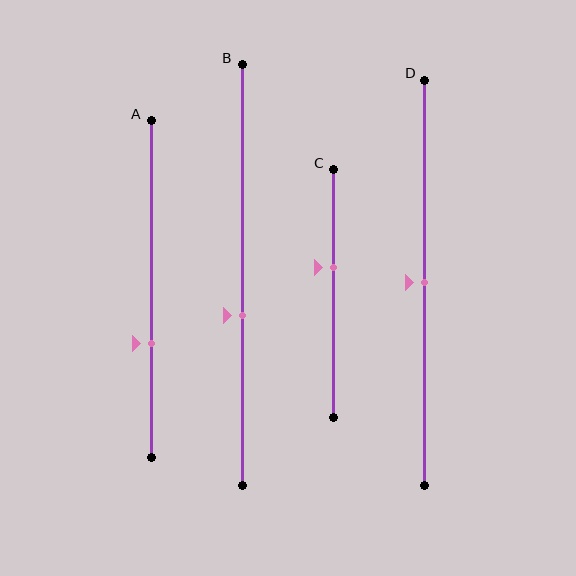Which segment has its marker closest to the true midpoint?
Segment D has its marker closest to the true midpoint.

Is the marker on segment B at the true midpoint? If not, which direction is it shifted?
No, the marker on segment B is shifted downward by about 10% of the segment length.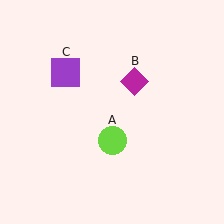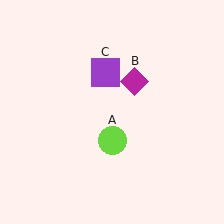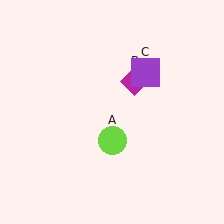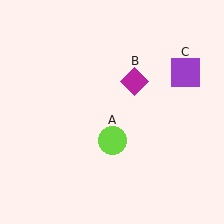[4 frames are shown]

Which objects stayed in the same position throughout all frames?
Lime circle (object A) and magenta diamond (object B) remained stationary.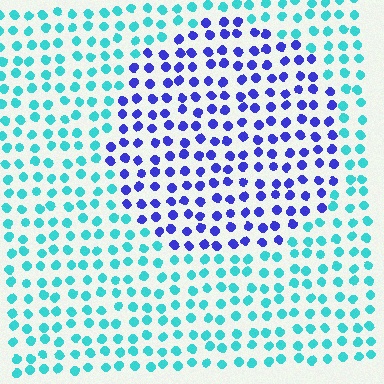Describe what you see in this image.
The image is filled with small cyan elements in a uniform arrangement. A circle-shaped region is visible where the elements are tinted to a slightly different hue, forming a subtle color boundary.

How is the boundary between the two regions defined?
The boundary is defined purely by a slight shift in hue (about 63 degrees). Spacing, size, and orientation are identical on both sides.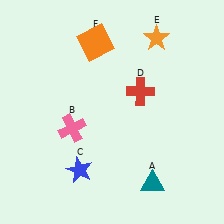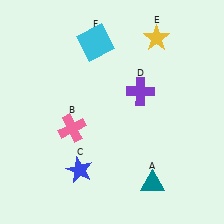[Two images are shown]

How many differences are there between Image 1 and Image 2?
There are 3 differences between the two images.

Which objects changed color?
D changed from red to purple. E changed from orange to yellow. F changed from orange to cyan.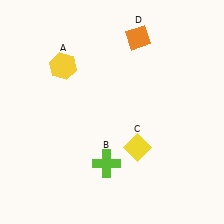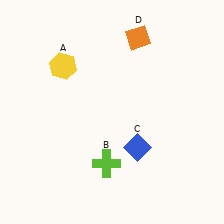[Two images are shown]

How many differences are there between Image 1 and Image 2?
There is 1 difference between the two images.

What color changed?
The diamond (C) changed from yellow in Image 1 to blue in Image 2.